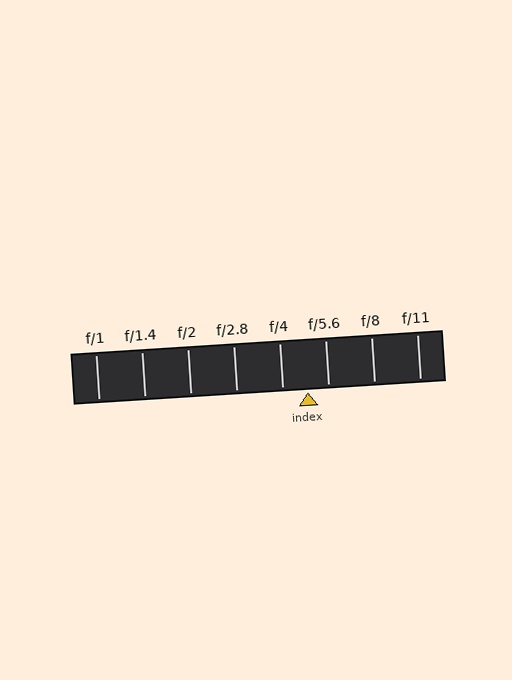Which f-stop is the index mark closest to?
The index mark is closest to f/5.6.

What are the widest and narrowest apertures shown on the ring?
The widest aperture shown is f/1 and the narrowest is f/11.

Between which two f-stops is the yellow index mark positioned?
The index mark is between f/4 and f/5.6.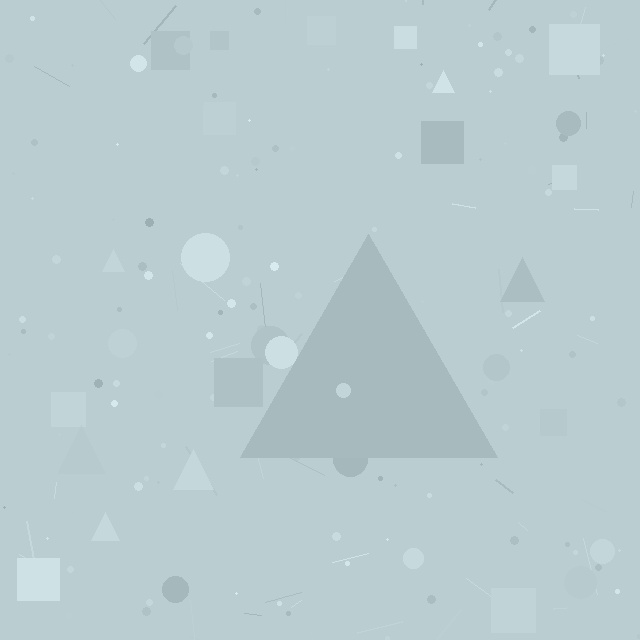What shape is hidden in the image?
A triangle is hidden in the image.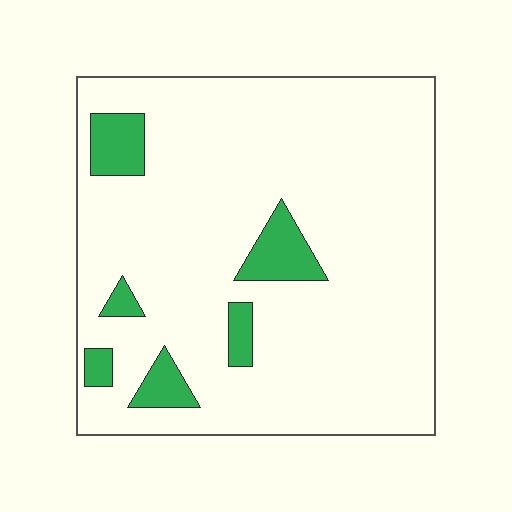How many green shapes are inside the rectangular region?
6.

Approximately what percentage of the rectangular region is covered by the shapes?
Approximately 10%.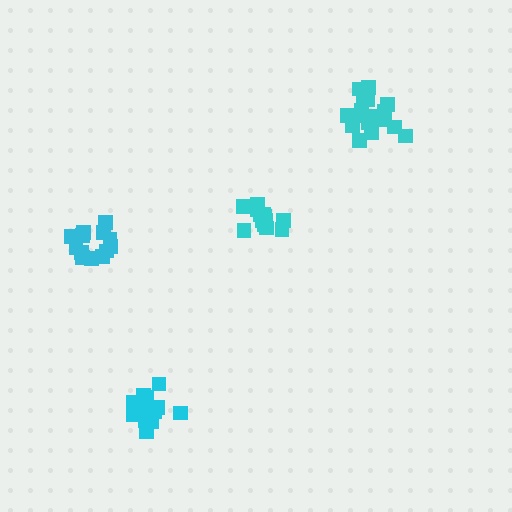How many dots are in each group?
Group 1: 13 dots, Group 2: 13 dots, Group 3: 15 dots, Group 4: 19 dots (60 total).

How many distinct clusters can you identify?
There are 4 distinct clusters.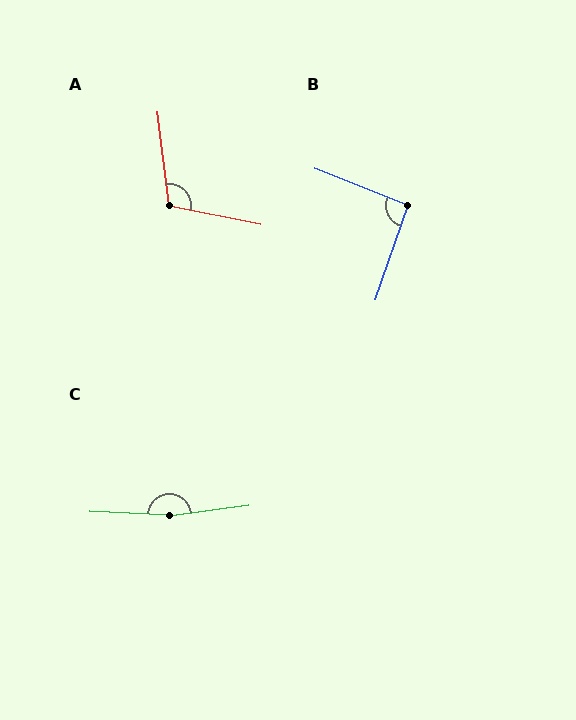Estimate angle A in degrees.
Approximately 109 degrees.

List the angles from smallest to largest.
B (92°), A (109°), C (170°).